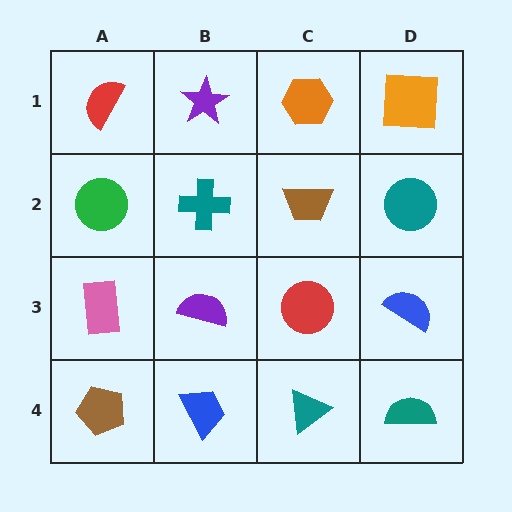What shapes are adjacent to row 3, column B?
A teal cross (row 2, column B), a blue trapezoid (row 4, column B), a pink rectangle (row 3, column A), a red circle (row 3, column C).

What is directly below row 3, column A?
A brown pentagon.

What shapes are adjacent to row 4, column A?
A pink rectangle (row 3, column A), a blue trapezoid (row 4, column B).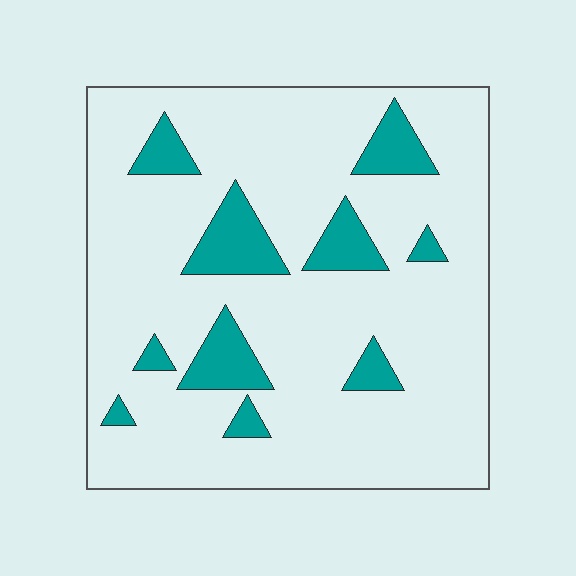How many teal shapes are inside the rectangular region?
10.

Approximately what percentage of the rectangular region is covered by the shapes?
Approximately 15%.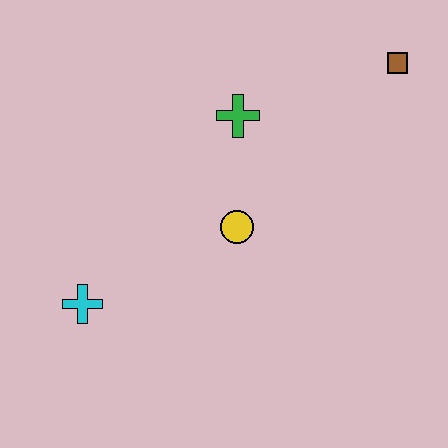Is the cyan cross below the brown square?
Yes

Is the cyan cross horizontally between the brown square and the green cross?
No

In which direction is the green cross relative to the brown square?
The green cross is to the left of the brown square.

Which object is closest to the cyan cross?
The yellow circle is closest to the cyan cross.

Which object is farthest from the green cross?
The cyan cross is farthest from the green cross.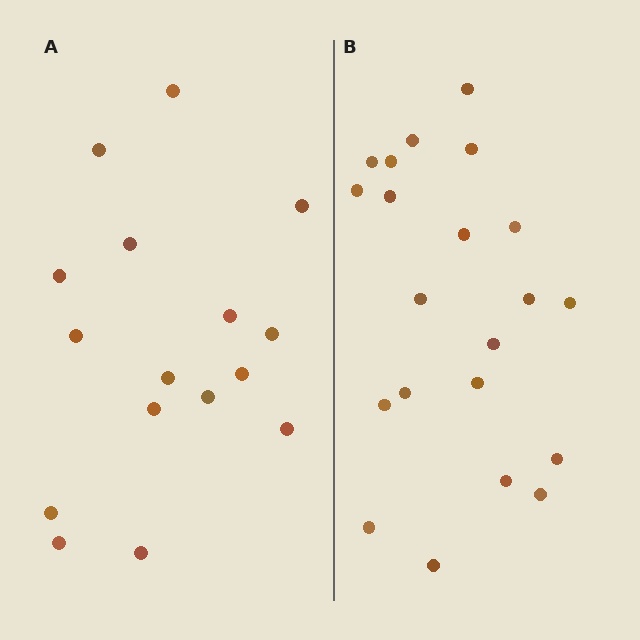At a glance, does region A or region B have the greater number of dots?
Region B (the right region) has more dots.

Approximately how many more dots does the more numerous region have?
Region B has about 5 more dots than region A.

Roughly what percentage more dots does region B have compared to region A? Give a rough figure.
About 30% more.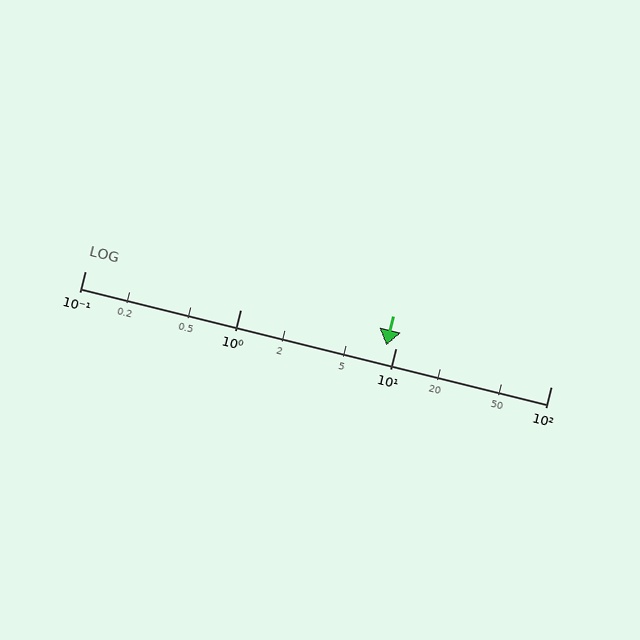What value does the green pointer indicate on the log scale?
The pointer indicates approximately 8.7.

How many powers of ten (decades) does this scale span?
The scale spans 3 decades, from 0.1 to 100.